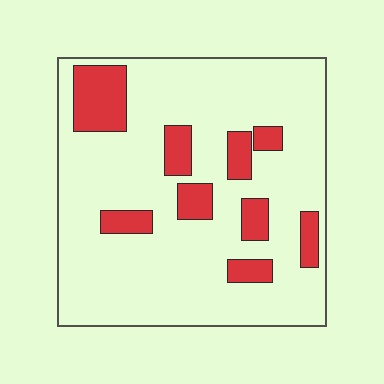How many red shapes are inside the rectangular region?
9.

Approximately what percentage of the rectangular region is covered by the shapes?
Approximately 20%.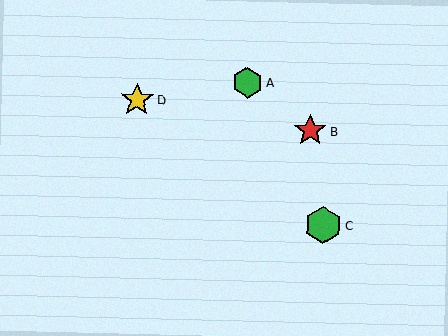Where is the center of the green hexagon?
The center of the green hexagon is at (323, 225).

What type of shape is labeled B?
Shape B is a red star.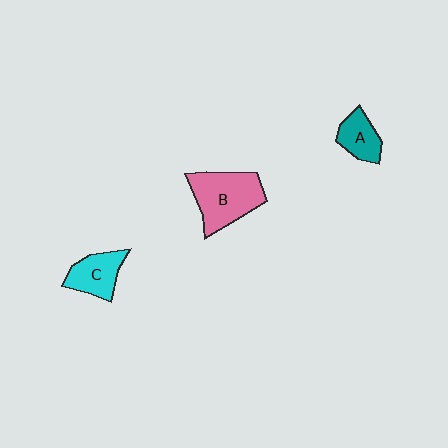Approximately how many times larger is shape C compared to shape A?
Approximately 1.2 times.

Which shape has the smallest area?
Shape A (teal).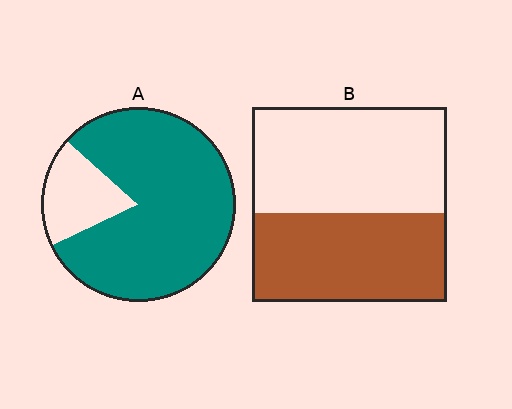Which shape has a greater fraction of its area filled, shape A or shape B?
Shape A.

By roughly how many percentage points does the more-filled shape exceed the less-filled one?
By roughly 35 percentage points (A over B).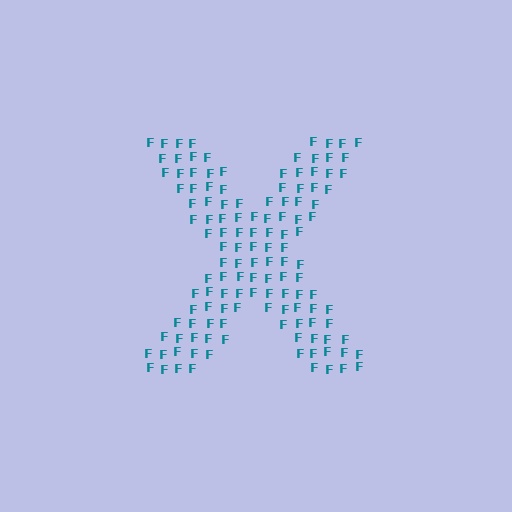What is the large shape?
The large shape is the letter X.